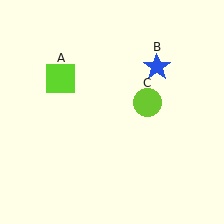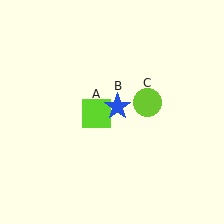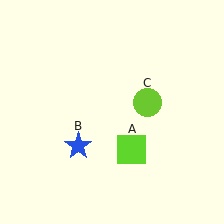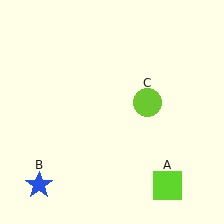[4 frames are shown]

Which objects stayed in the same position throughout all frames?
Lime circle (object C) remained stationary.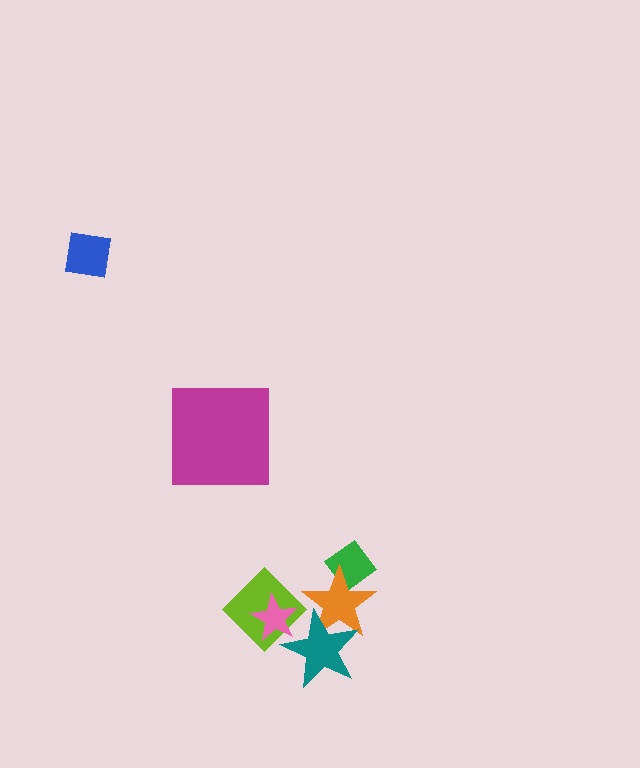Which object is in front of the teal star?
The pink star is in front of the teal star.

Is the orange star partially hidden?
Yes, it is partially covered by another shape.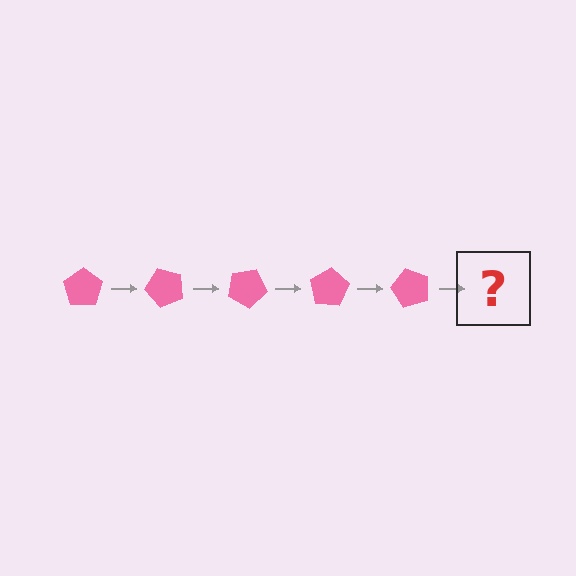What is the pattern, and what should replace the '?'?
The pattern is that the pentagon rotates 50 degrees each step. The '?' should be a pink pentagon rotated 250 degrees.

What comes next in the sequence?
The next element should be a pink pentagon rotated 250 degrees.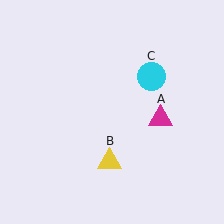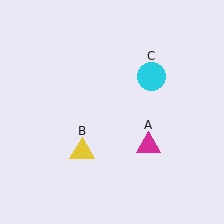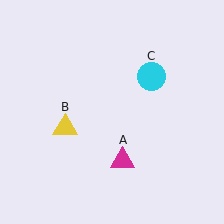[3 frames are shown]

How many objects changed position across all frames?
2 objects changed position: magenta triangle (object A), yellow triangle (object B).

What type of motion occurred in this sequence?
The magenta triangle (object A), yellow triangle (object B) rotated clockwise around the center of the scene.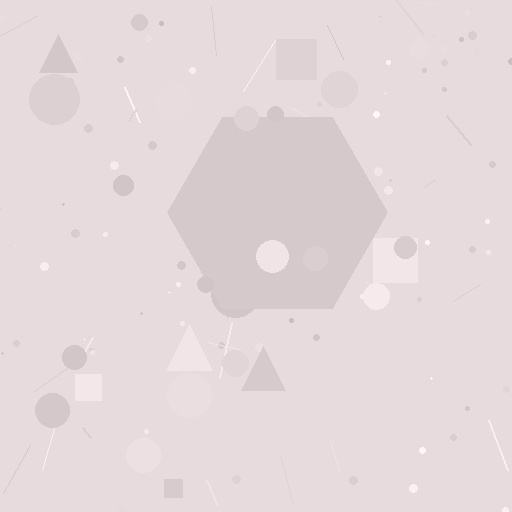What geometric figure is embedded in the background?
A hexagon is embedded in the background.